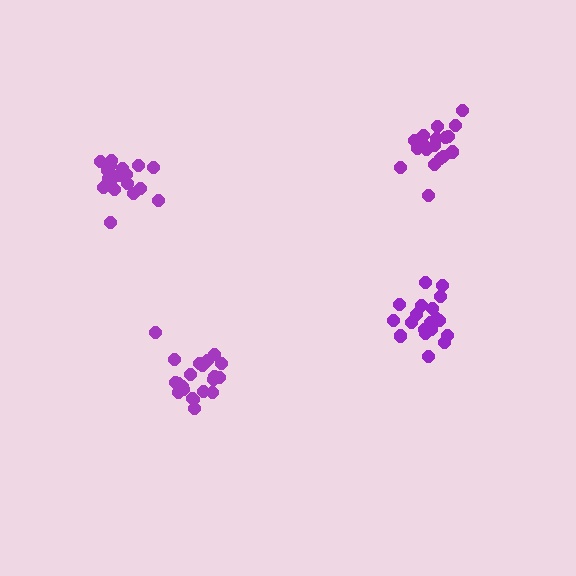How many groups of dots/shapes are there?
There are 4 groups.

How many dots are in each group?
Group 1: 19 dots, Group 2: 21 dots, Group 3: 19 dots, Group 4: 19 dots (78 total).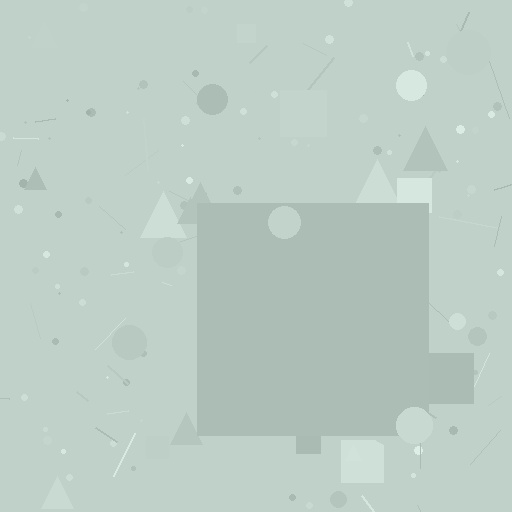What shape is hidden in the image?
A square is hidden in the image.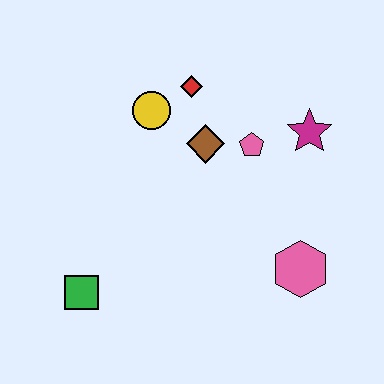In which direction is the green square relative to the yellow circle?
The green square is below the yellow circle.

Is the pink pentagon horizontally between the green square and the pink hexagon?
Yes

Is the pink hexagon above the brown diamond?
No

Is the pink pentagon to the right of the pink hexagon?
No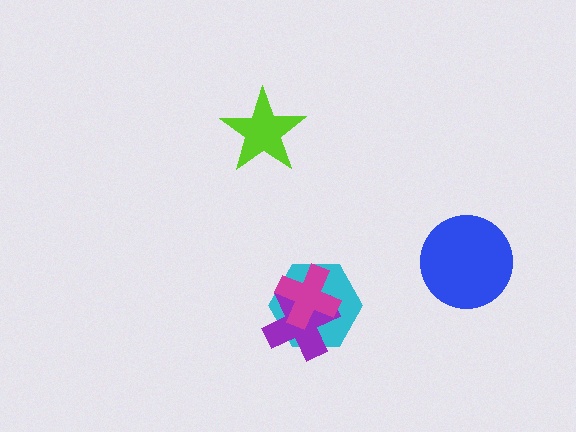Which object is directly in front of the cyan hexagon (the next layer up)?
The purple cross is directly in front of the cyan hexagon.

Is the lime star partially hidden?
No, no other shape covers it.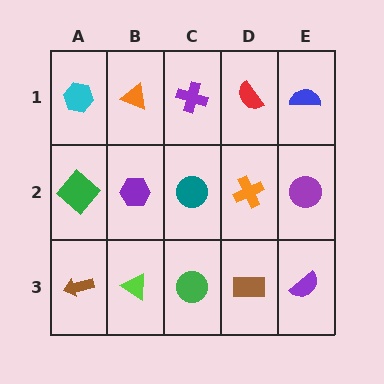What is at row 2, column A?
A green diamond.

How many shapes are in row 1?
5 shapes.